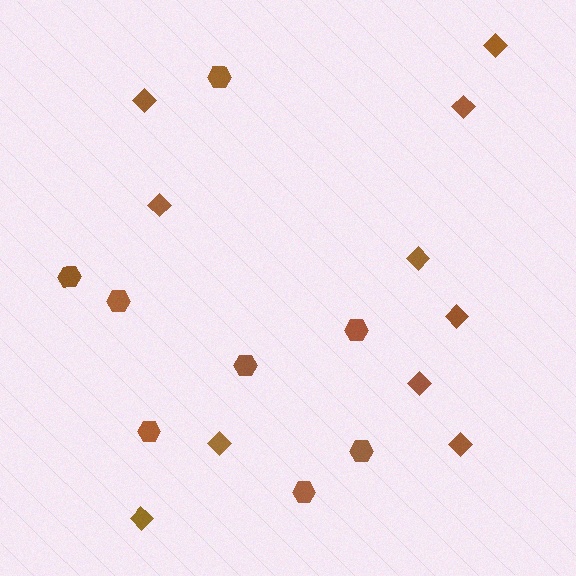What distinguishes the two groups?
There are 2 groups: one group of diamonds (10) and one group of hexagons (8).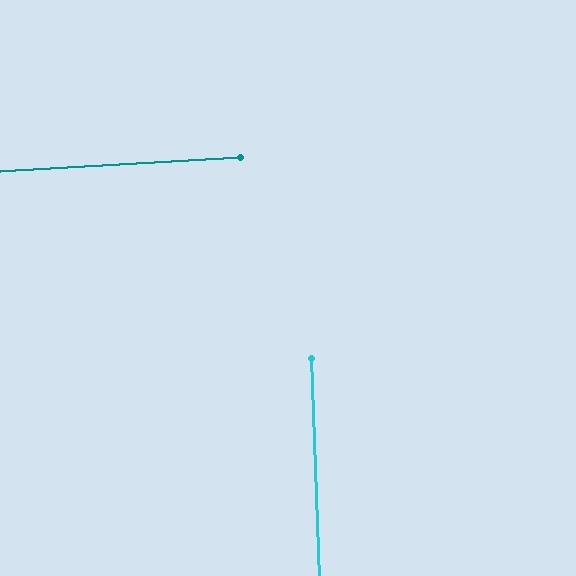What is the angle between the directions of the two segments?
Approximately 89 degrees.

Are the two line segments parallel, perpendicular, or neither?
Perpendicular — they meet at approximately 89°.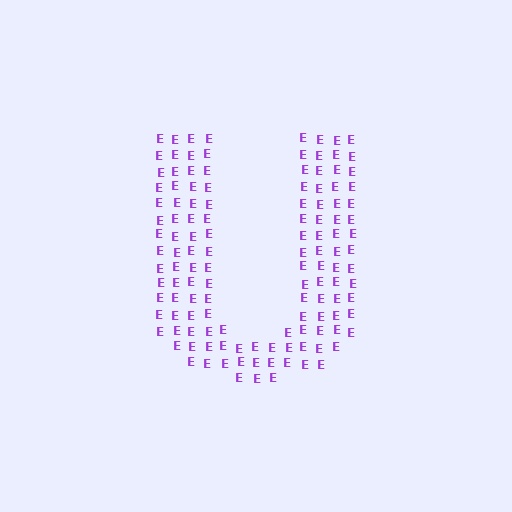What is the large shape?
The large shape is the letter U.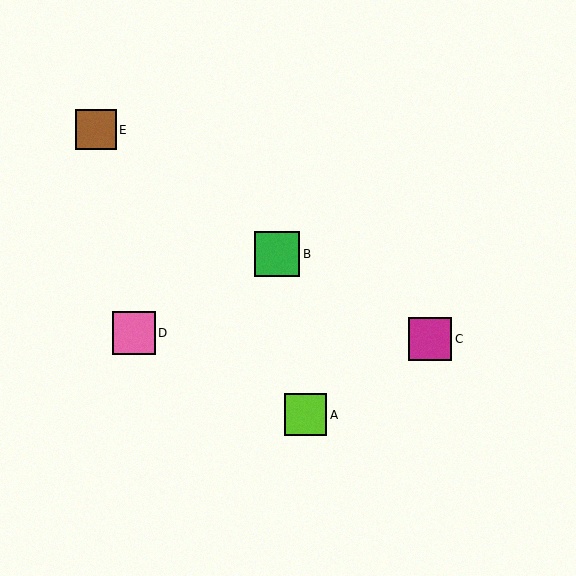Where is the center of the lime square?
The center of the lime square is at (306, 415).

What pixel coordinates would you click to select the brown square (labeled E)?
Click at (96, 130) to select the brown square E.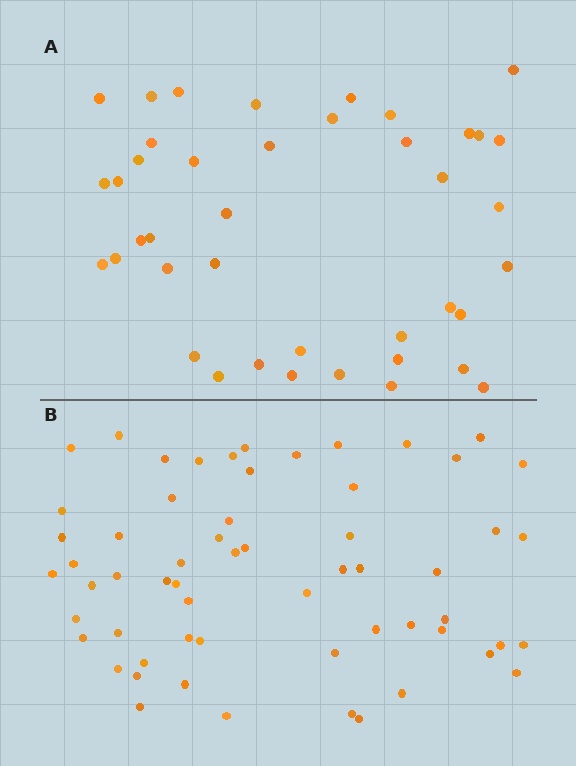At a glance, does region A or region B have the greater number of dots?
Region B (the bottom region) has more dots.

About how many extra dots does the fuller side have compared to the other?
Region B has approximately 20 more dots than region A.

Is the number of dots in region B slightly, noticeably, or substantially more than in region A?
Region B has substantially more. The ratio is roughly 1.5 to 1.